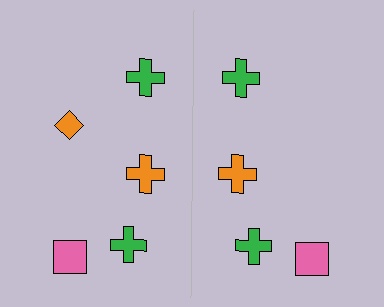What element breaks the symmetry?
A orange diamond is missing from the right side.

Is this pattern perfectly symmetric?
No, the pattern is not perfectly symmetric. A orange diamond is missing from the right side.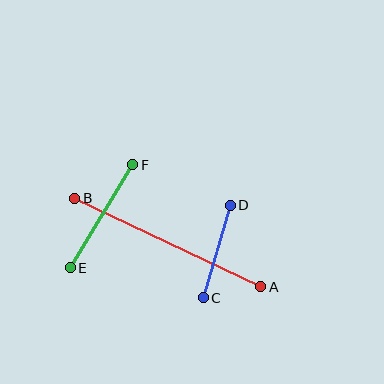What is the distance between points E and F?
The distance is approximately 120 pixels.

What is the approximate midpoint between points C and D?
The midpoint is at approximately (216, 252) pixels.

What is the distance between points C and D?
The distance is approximately 96 pixels.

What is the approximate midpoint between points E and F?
The midpoint is at approximately (101, 216) pixels.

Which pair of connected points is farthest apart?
Points A and B are farthest apart.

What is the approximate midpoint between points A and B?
The midpoint is at approximately (168, 242) pixels.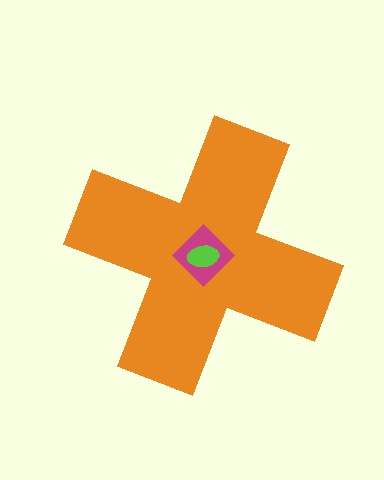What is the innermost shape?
The lime ellipse.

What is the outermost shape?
The orange cross.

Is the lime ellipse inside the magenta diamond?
Yes.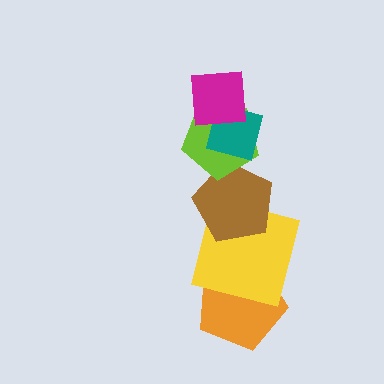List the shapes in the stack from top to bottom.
From top to bottom: the magenta square, the teal square, the lime pentagon, the brown pentagon, the yellow square, the orange pentagon.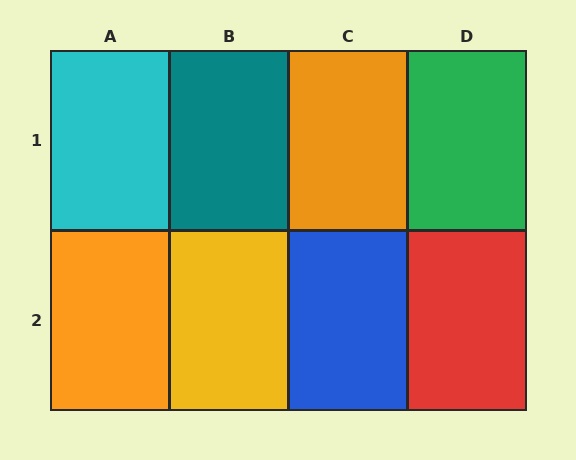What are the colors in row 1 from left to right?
Cyan, teal, orange, green.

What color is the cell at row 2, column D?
Red.